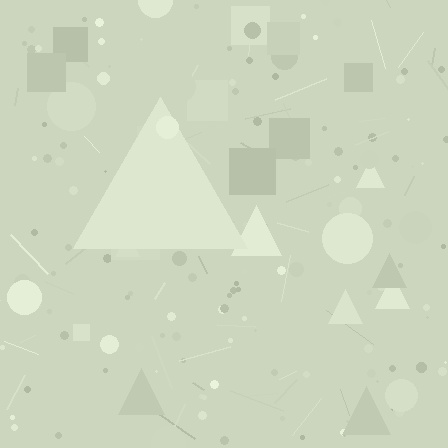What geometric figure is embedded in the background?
A triangle is embedded in the background.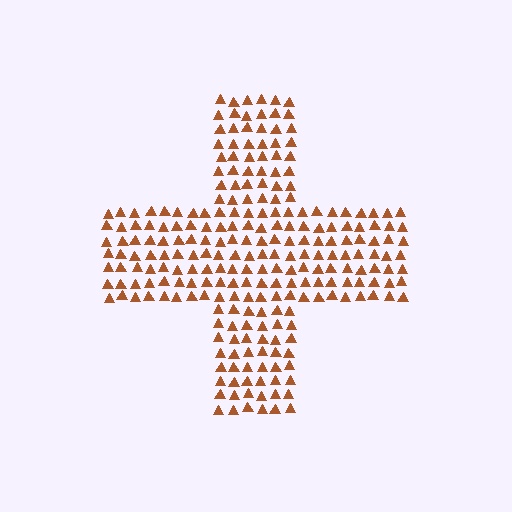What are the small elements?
The small elements are triangles.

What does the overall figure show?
The overall figure shows a cross.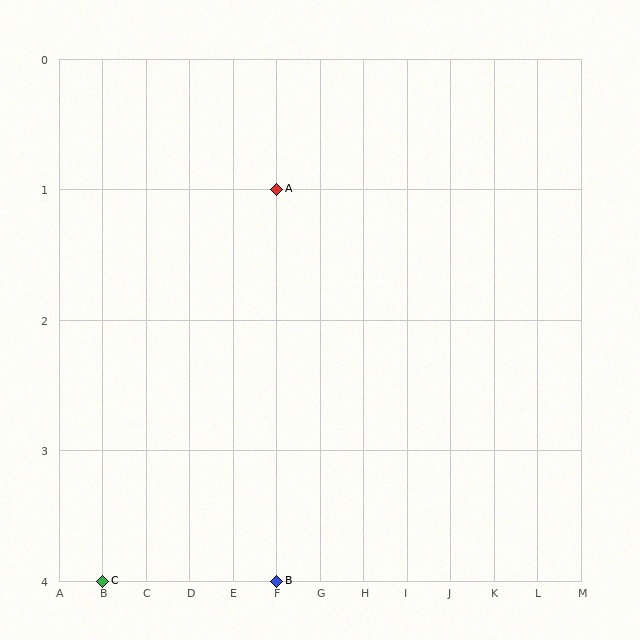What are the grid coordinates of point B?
Point B is at grid coordinates (F, 4).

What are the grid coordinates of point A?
Point A is at grid coordinates (F, 1).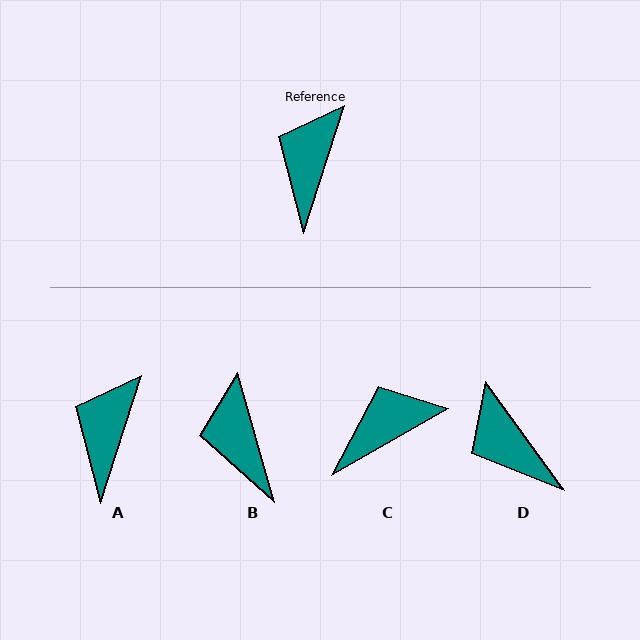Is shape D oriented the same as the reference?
No, it is off by about 53 degrees.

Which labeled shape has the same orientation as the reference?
A.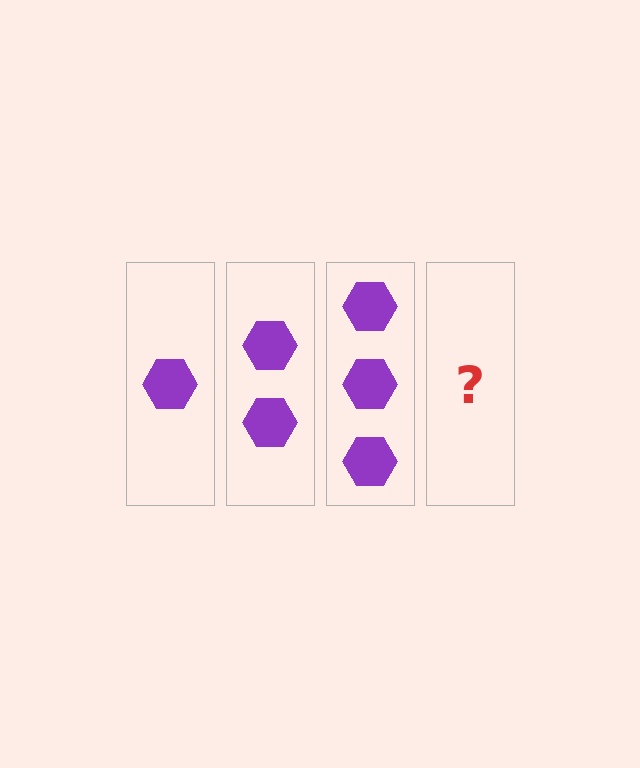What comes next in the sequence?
The next element should be 4 hexagons.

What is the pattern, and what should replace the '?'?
The pattern is that each step adds one more hexagon. The '?' should be 4 hexagons.